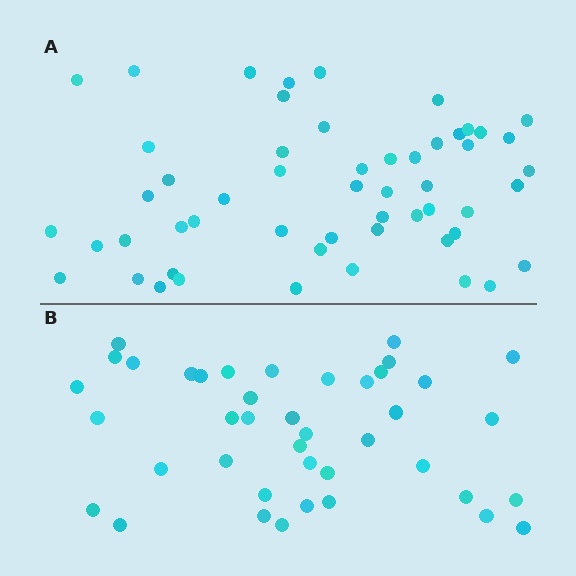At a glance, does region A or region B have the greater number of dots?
Region A (the top region) has more dots.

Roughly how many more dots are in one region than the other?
Region A has approximately 15 more dots than region B.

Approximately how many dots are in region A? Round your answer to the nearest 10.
About 50 dots. (The exact count is 54, which rounds to 50.)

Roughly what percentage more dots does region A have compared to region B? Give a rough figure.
About 30% more.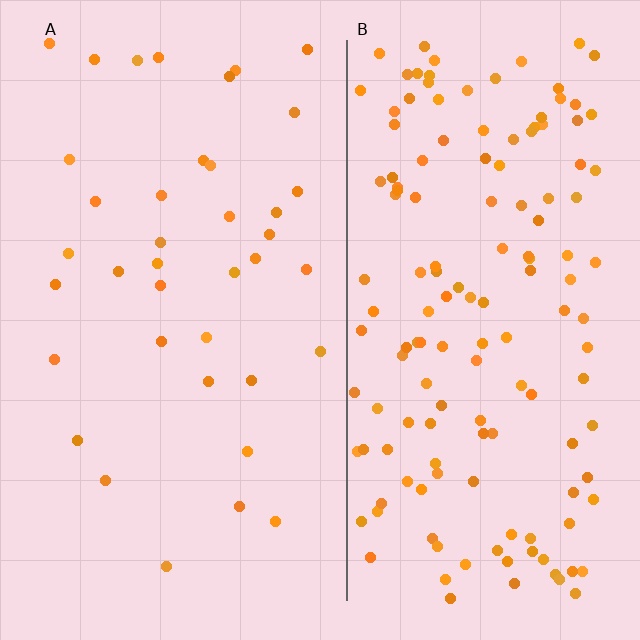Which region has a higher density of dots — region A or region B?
B (the right).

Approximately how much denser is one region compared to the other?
Approximately 3.9× — region B over region A.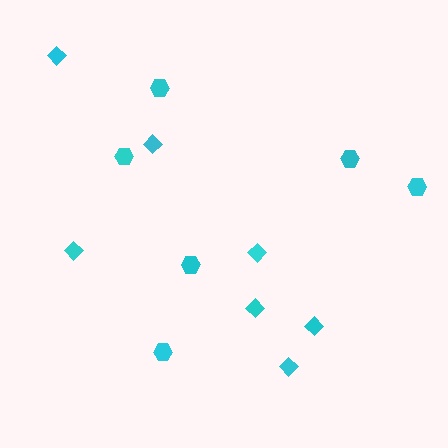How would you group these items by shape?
There are 2 groups: one group of hexagons (6) and one group of diamonds (7).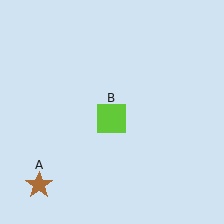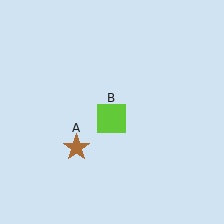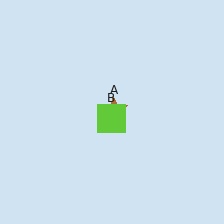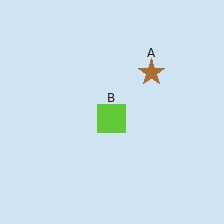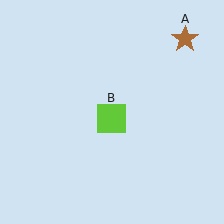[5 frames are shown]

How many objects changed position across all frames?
1 object changed position: brown star (object A).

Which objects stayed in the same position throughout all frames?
Lime square (object B) remained stationary.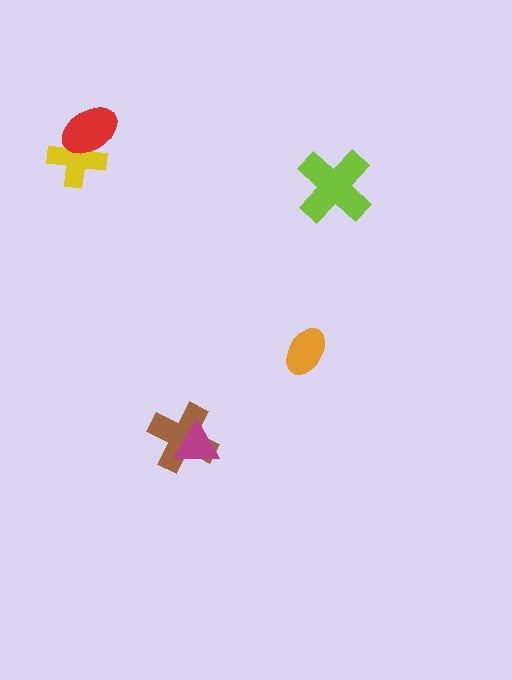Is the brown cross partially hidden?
Yes, it is partially covered by another shape.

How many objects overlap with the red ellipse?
1 object overlaps with the red ellipse.